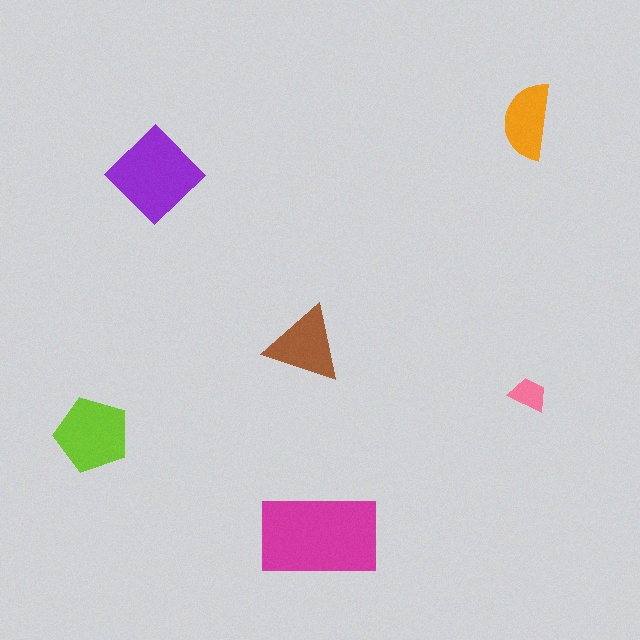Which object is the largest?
The magenta rectangle.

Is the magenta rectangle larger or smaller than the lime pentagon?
Larger.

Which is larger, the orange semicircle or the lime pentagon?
The lime pentagon.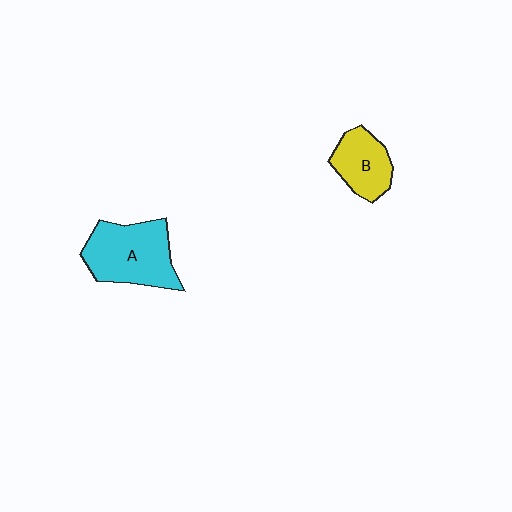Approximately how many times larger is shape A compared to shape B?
Approximately 1.6 times.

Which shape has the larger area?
Shape A (cyan).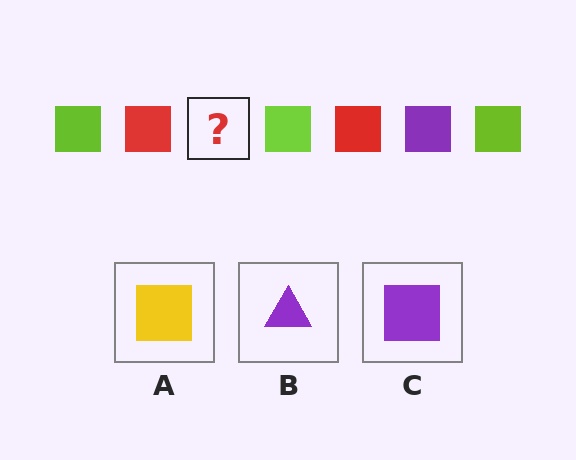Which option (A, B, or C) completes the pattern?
C.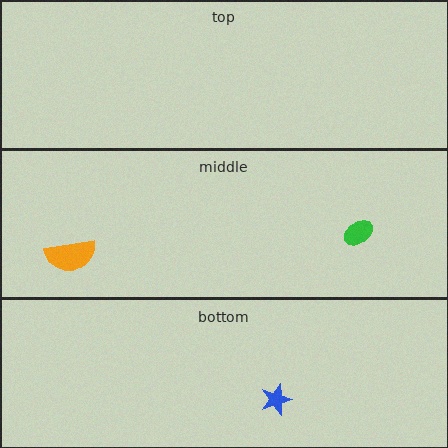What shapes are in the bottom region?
The blue star.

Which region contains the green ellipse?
The middle region.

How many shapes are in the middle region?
2.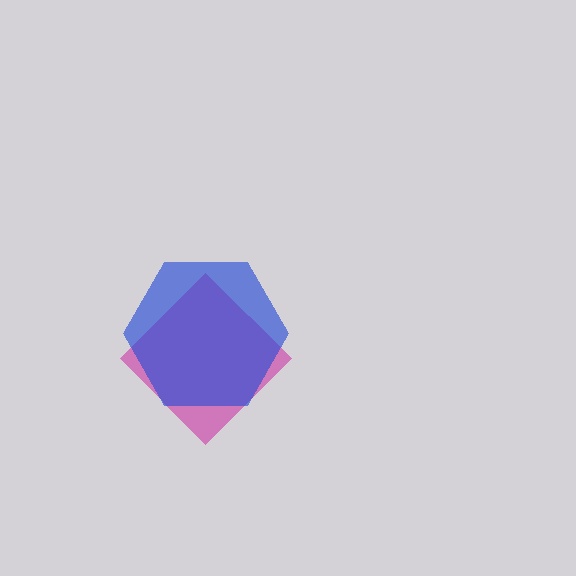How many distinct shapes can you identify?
There are 2 distinct shapes: a magenta diamond, a blue hexagon.